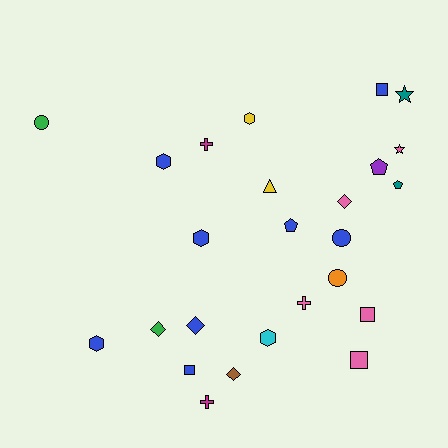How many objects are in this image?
There are 25 objects.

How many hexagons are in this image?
There are 5 hexagons.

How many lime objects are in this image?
There are no lime objects.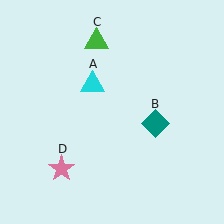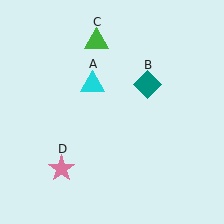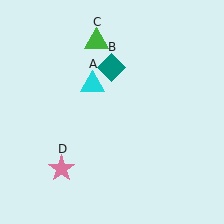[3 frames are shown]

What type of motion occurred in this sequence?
The teal diamond (object B) rotated counterclockwise around the center of the scene.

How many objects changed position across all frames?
1 object changed position: teal diamond (object B).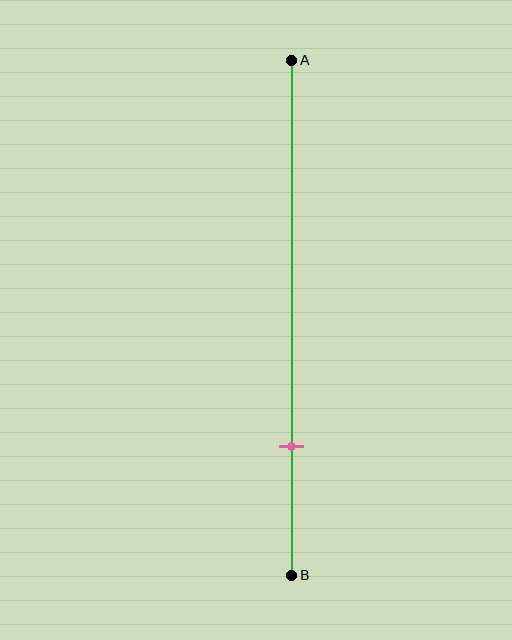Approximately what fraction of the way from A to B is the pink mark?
The pink mark is approximately 75% of the way from A to B.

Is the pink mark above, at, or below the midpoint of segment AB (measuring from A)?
The pink mark is below the midpoint of segment AB.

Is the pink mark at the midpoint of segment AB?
No, the mark is at about 75% from A, not at the 50% midpoint.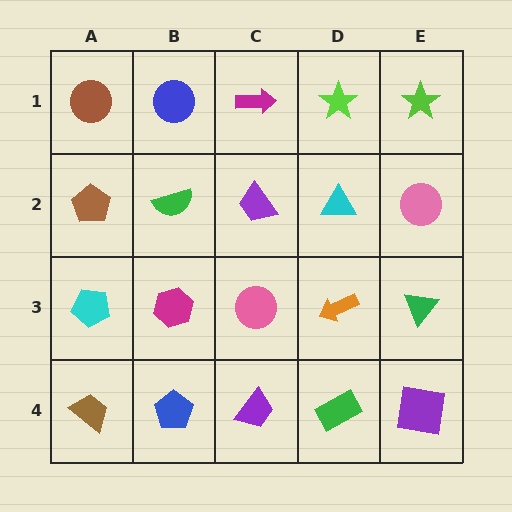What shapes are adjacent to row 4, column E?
A green triangle (row 3, column E), a green rectangle (row 4, column D).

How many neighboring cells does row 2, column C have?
4.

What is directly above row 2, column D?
A lime star.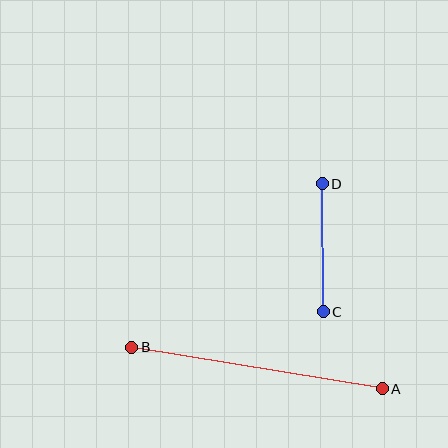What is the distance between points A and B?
The distance is approximately 254 pixels.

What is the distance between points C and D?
The distance is approximately 128 pixels.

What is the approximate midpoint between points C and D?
The midpoint is at approximately (323, 248) pixels.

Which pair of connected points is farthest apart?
Points A and B are farthest apart.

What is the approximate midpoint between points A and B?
The midpoint is at approximately (257, 368) pixels.